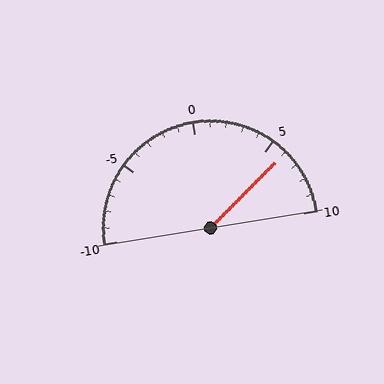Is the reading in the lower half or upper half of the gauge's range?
The reading is in the upper half of the range (-10 to 10).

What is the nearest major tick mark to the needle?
The nearest major tick mark is 5.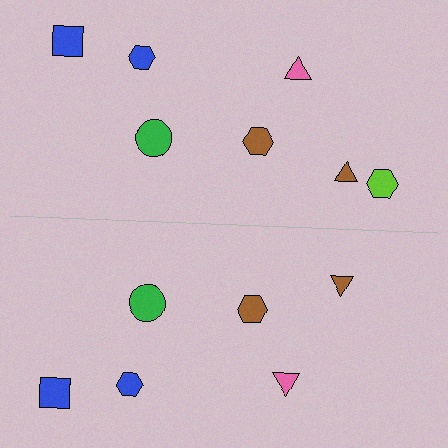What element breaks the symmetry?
A lime hexagon is missing from the bottom side.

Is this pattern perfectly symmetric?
No, the pattern is not perfectly symmetric. A lime hexagon is missing from the bottom side.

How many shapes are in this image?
There are 13 shapes in this image.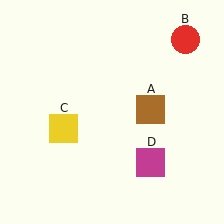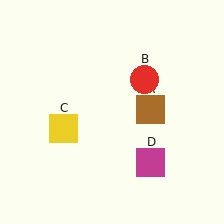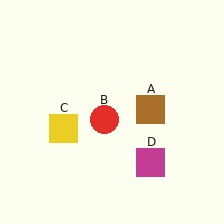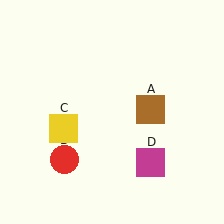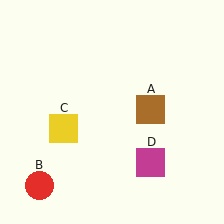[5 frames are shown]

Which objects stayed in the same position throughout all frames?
Brown square (object A) and yellow square (object C) and magenta square (object D) remained stationary.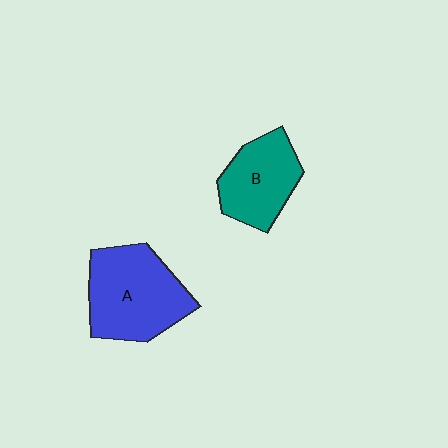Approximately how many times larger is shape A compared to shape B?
Approximately 1.4 times.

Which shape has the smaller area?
Shape B (teal).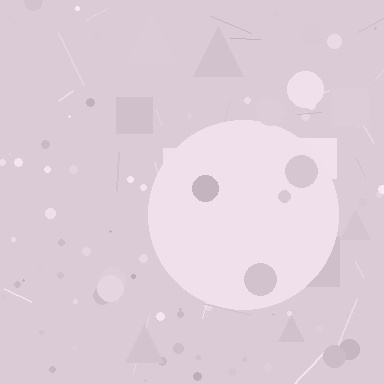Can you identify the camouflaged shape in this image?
The camouflaged shape is a circle.